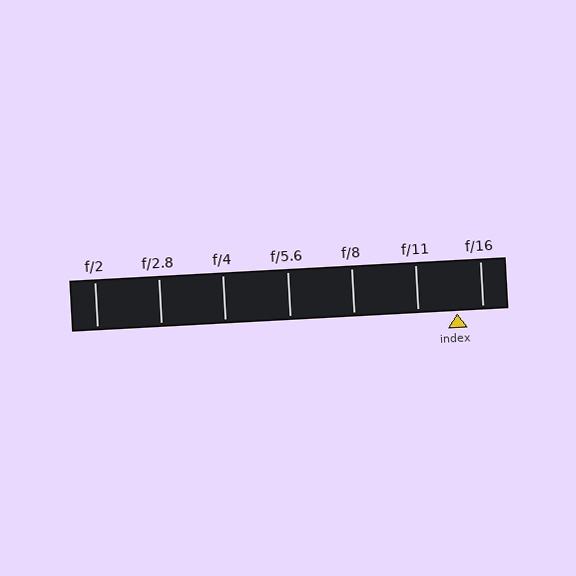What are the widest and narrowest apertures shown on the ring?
The widest aperture shown is f/2 and the narrowest is f/16.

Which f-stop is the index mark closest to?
The index mark is closest to f/16.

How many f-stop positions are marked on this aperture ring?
There are 7 f-stop positions marked.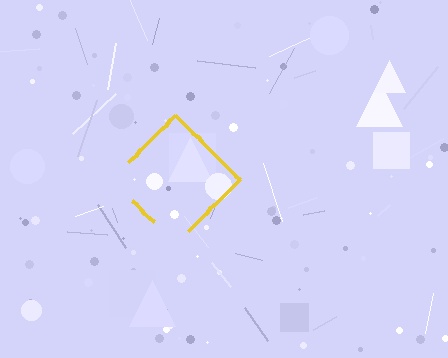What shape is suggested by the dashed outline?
The dashed outline suggests a diamond.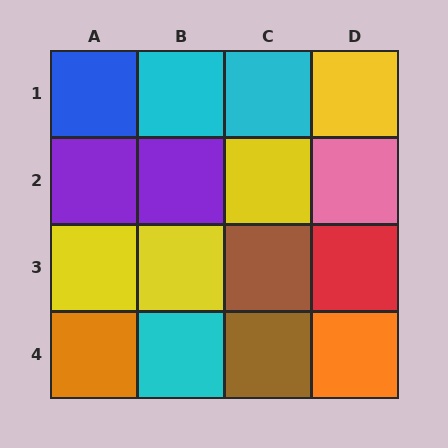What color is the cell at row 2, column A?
Purple.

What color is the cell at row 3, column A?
Yellow.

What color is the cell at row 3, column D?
Red.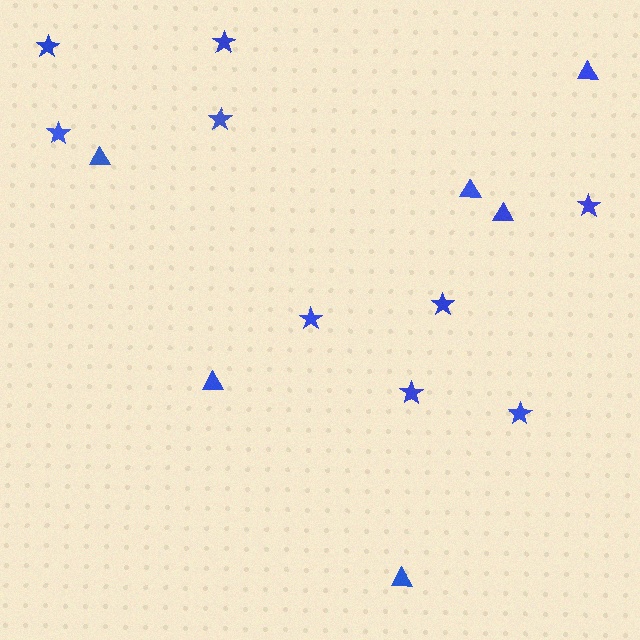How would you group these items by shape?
There are 2 groups: one group of triangles (6) and one group of stars (9).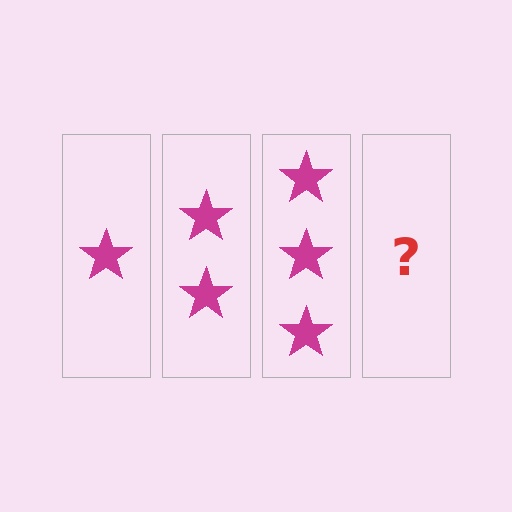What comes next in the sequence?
The next element should be 4 stars.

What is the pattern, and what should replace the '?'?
The pattern is that each step adds one more star. The '?' should be 4 stars.